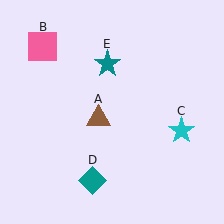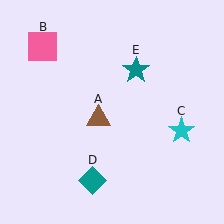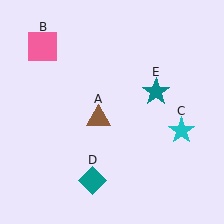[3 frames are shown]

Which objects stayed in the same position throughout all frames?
Brown triangle (object A) and pink square (object B) and cyan star (object C) and teal diamond (object D) remained stationary.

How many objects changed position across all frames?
1 object changed position: teal star (object E).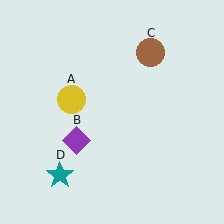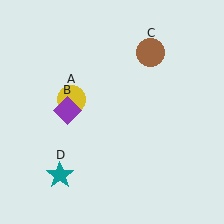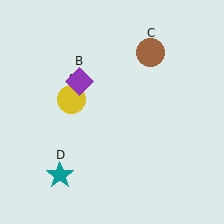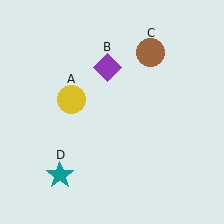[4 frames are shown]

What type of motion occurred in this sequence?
The purple diamond (object B) rotated clockwise around the center of the scene.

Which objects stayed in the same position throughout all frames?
Yellow circle (object A) and brown circle (object C) and teal star (object D) remained stationary.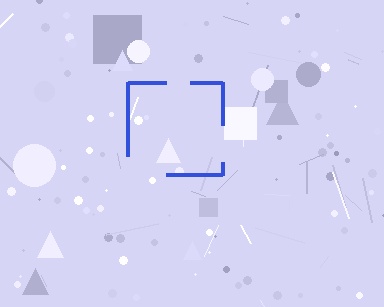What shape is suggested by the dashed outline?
The dashed outline suggests a square.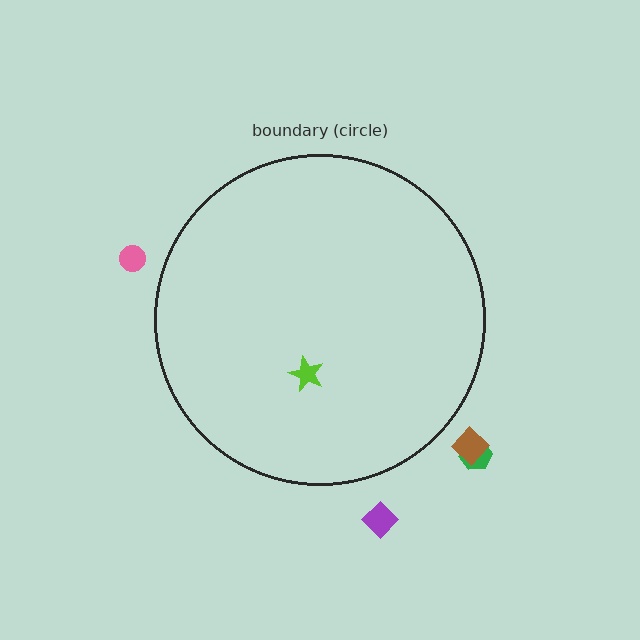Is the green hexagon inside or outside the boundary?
Outside.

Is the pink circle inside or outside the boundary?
Outside.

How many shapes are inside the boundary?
1 inside, 4 outside.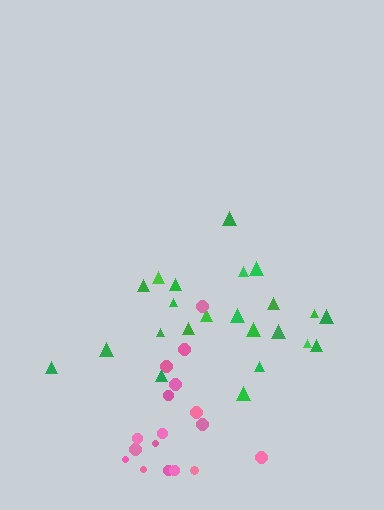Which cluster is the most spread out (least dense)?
Green.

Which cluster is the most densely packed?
Pink.